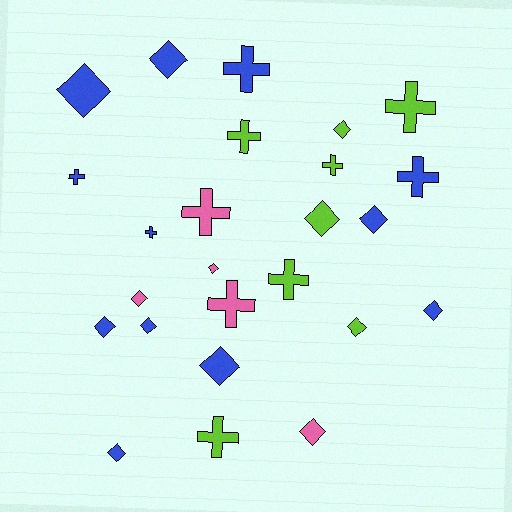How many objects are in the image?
There are 25 objects.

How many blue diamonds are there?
There are 8 blue diamonds.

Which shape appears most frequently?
Diamond, with 14 objects.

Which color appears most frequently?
Blue, with 12 objects.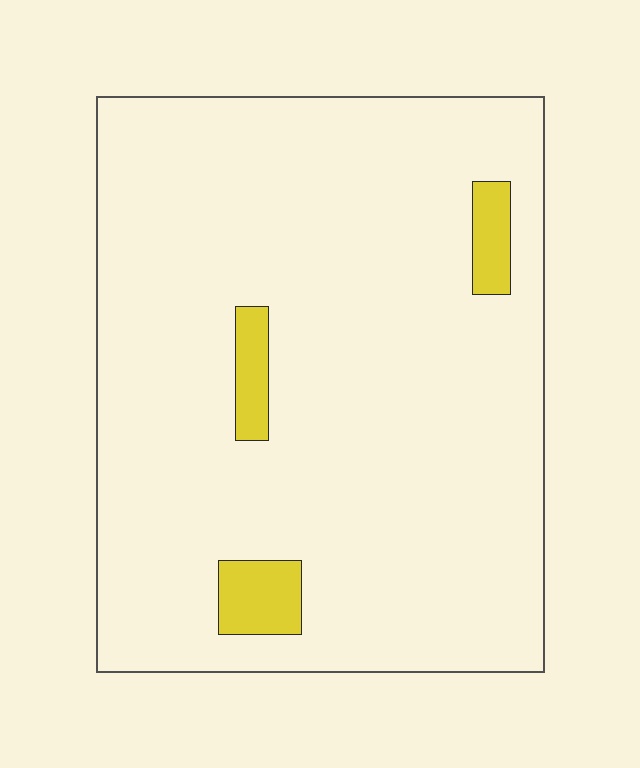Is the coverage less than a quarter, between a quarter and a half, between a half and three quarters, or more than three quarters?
Less than a quarter.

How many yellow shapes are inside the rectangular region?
3.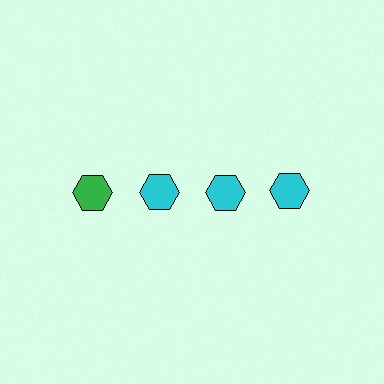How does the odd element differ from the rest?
It has a different color: green instead of cyan.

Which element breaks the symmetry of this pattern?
The green hexagon in the top row, leftmost column breaks the symmetry. All other shapes are cyan hexagons.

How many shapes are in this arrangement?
There are 4 shapes arranged in a grid pattern.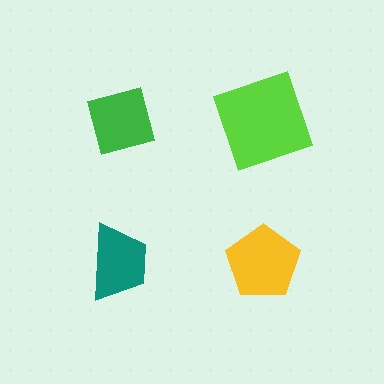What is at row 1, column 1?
A green diamond.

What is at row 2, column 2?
A yellow pentagon.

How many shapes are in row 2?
2 shapes.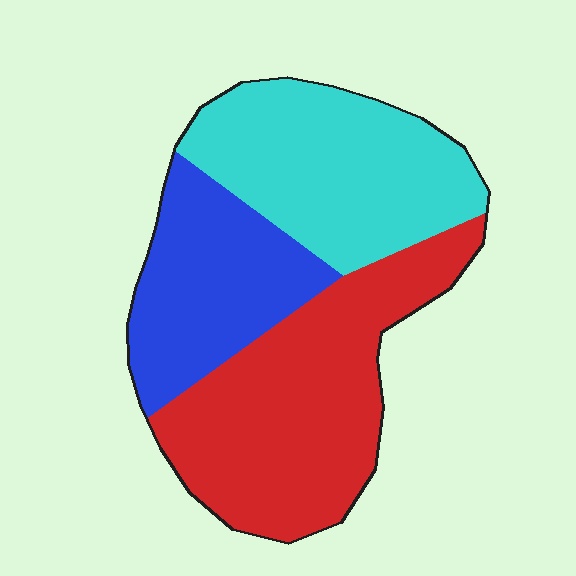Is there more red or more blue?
Red.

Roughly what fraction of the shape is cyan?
Cyan takes up about one third (1/3) of the shape.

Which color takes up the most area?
Red, at roughly 40%.